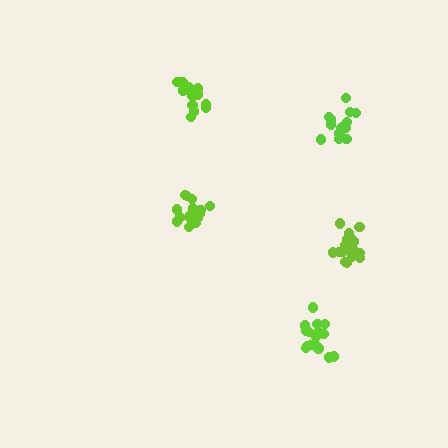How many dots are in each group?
Group 1: 18 dots, Group 2: 14 dots, Group 3: 18 dots, Group 4: 16 dots, Group 5: 20 dots (86 total).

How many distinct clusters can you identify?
There are 5 distinct clusters.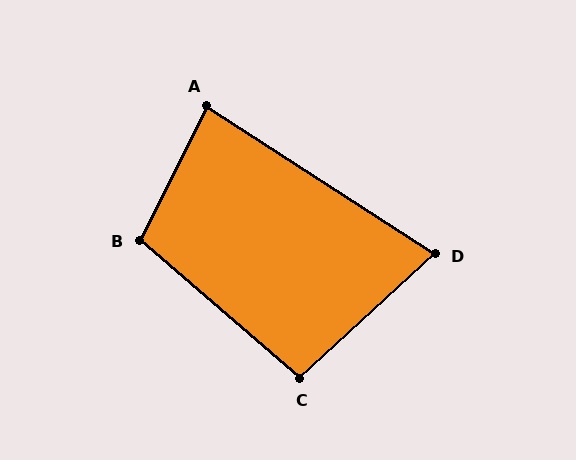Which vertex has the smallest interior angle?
D, at approximately 76 degrees.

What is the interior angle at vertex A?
Approximately 84 degrees (acute).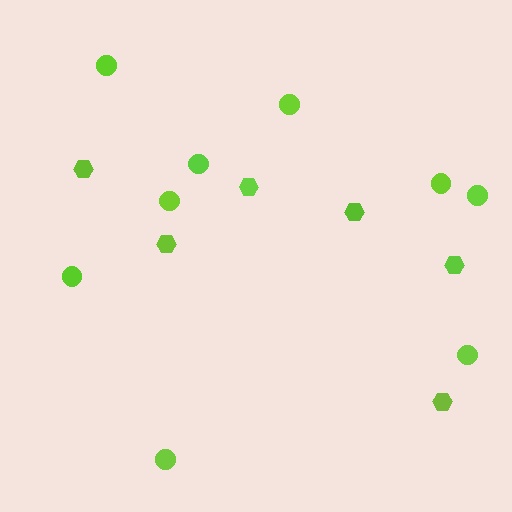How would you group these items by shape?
There are 2 groups: one group of hexagons (6) and one group of circles (9).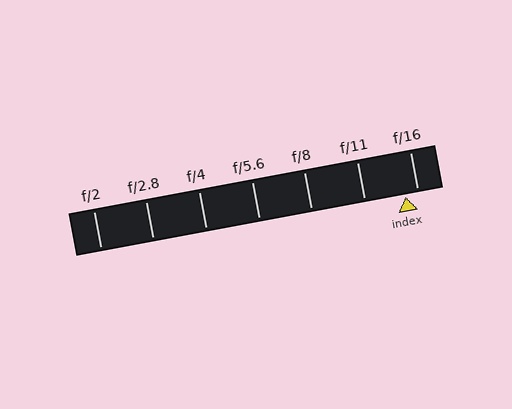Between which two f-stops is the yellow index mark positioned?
The index mark is between f/11 and f/16.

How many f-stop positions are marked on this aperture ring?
There are 7 f-stop positions marked.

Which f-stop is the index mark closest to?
The index mark is closest to f/16.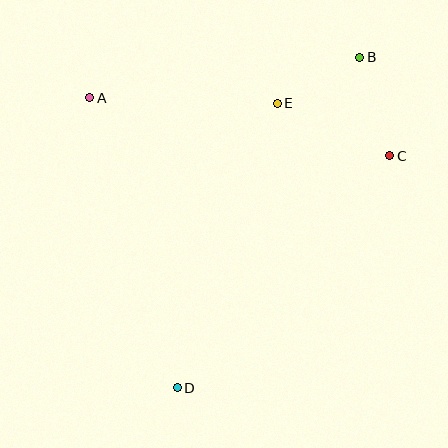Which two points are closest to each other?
Points B and E are closest to each other.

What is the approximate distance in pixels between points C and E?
The distance between C and E is approximately 124 pixels.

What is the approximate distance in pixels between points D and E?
The distance between D and E is approximately 302 pixels.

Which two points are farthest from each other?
Points B and D are farthest from each other.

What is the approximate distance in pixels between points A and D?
The distance between A and D is approximately 303 pixels.